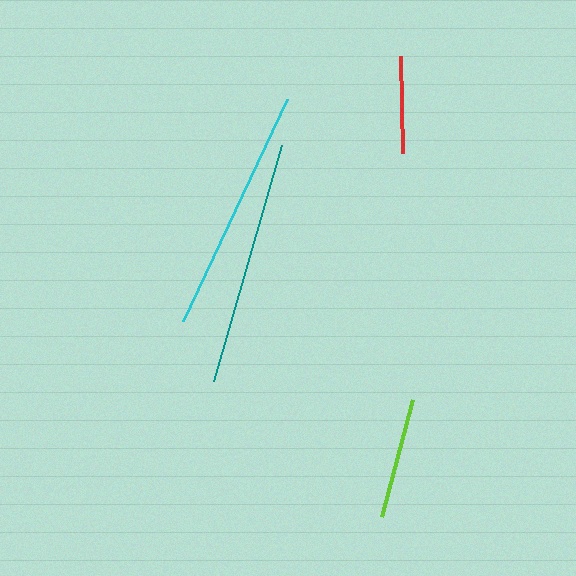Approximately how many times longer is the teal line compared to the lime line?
The teal line is approximately 2.0 times the length of the lime line.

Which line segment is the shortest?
The red line is the shortest at approximately 97 pixels.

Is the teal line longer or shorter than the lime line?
The teal line is longer than the lime line.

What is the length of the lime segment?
The lime segment is approximately 121 pixels long.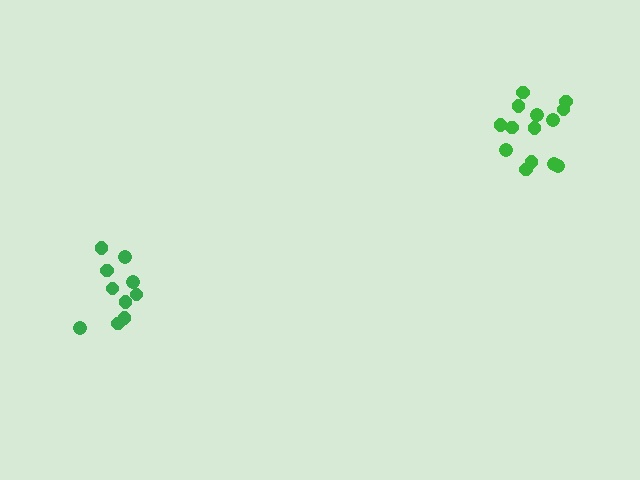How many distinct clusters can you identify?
There are 2 distinct clusters.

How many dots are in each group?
Group 1: 11 dots, Group 2: 14 dots (25 total).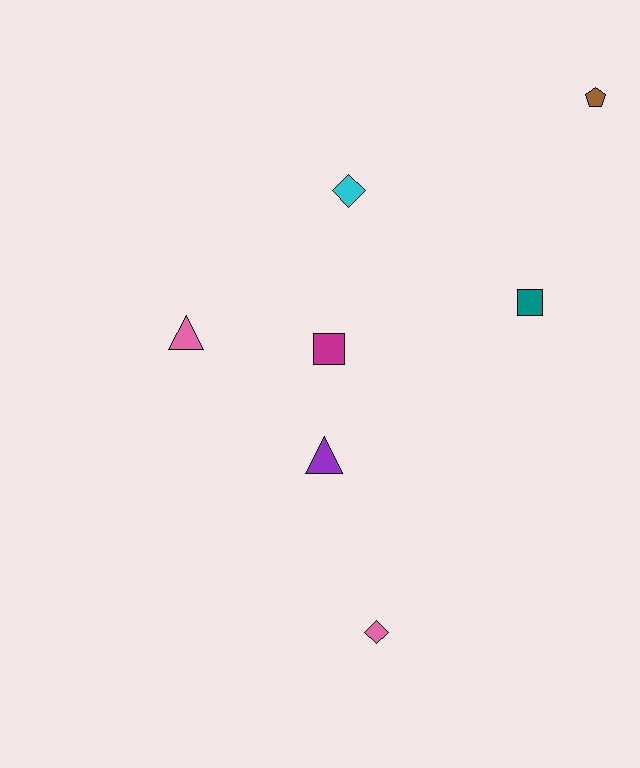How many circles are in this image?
There are no circles.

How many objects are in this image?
There are 7 objects.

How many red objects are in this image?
There are no red objects.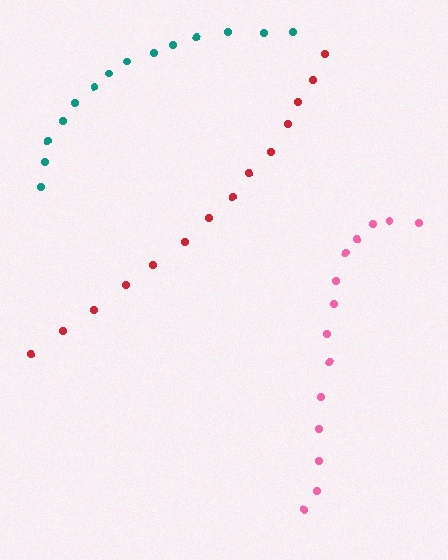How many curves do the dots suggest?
There are 3 distinct paths.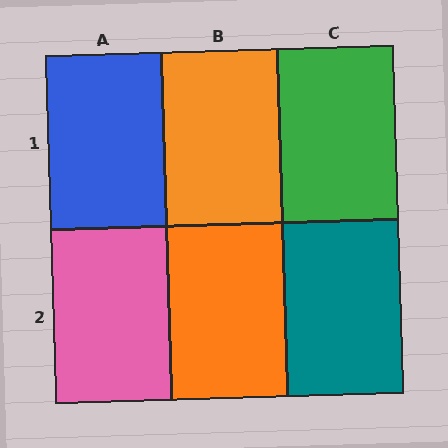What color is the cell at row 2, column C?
Teal.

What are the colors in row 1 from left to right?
Blue, orange, green.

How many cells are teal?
1 cell is teal.